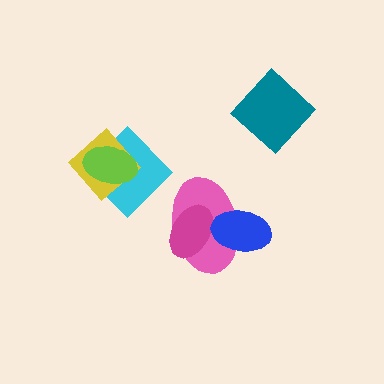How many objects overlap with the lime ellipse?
2 objects overlap with the lime ellipse.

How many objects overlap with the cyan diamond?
2 objects overlap with the cyan diamond.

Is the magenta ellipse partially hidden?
Yes, it is partially covered by another shape.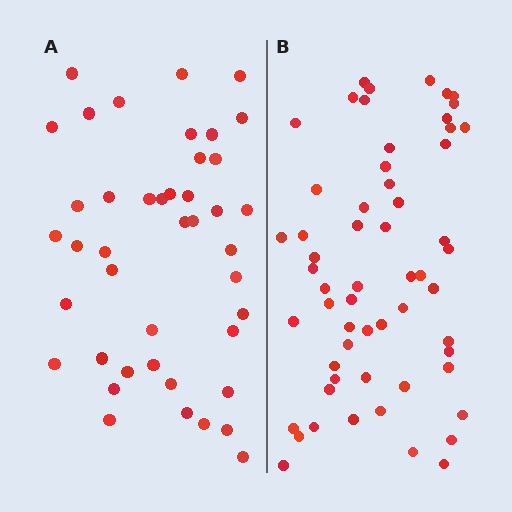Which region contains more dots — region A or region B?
Region B (the right region) has more dots.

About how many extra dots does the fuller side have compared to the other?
Region B has approximately 15 more dots than region A.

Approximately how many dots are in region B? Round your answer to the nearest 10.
About 60 dots. (The exact count is 58, which rounds to 60.)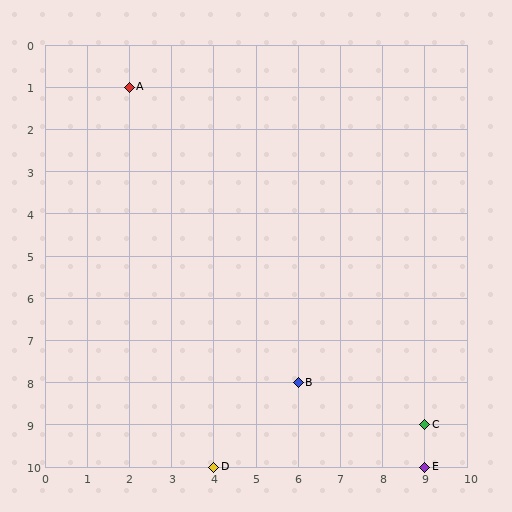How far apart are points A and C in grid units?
Points A and C are 7 columns and 8 rows apart (about 10.6 grid units diagonally).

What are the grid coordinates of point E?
Point E is at grid coordinates (9, 10).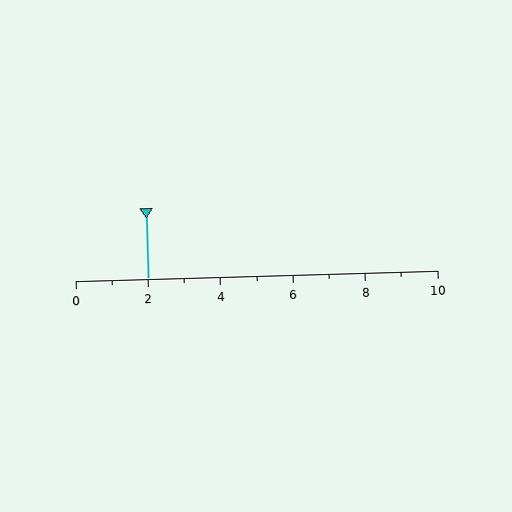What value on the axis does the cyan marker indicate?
The marker indicates approximately 2.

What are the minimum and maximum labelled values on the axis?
The axis runs from 0 to 10.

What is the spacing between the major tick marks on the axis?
The major ticks are spaced 2 apart.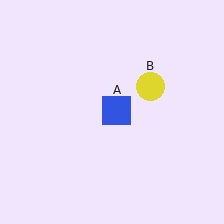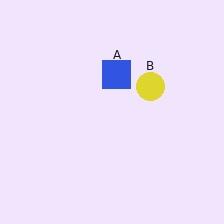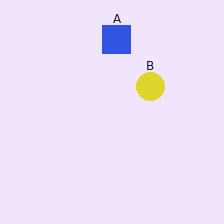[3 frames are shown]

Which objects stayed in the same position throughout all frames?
Yellow circle (object B) remained stationary.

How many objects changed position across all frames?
1 object changed position: blue square (object A).